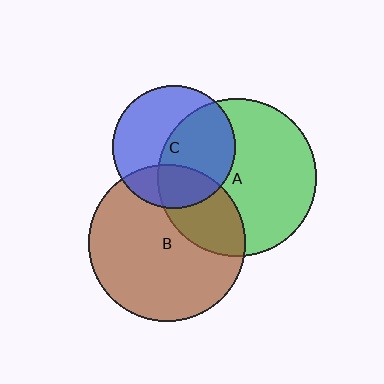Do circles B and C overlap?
Yes.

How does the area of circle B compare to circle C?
Approximately 1.6 times.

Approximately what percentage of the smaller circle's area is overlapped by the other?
Approximately 25%.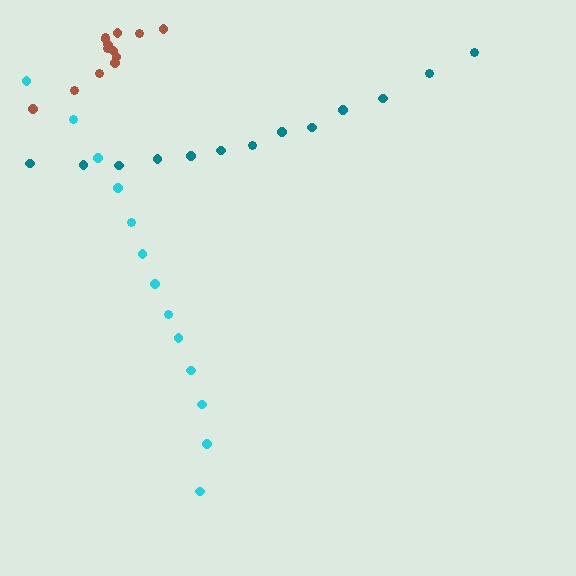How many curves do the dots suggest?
There are 3 distinct paths.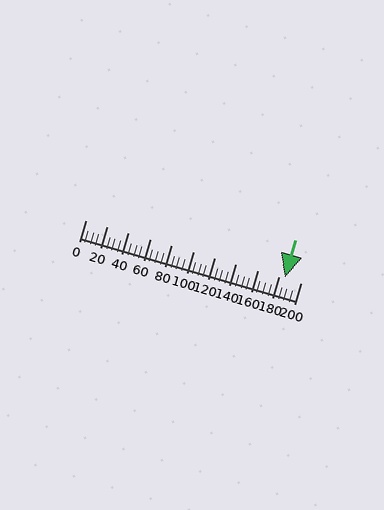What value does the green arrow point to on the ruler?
The green arrow points to approximately 185.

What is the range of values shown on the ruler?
The ruler shows values from 0 to 200.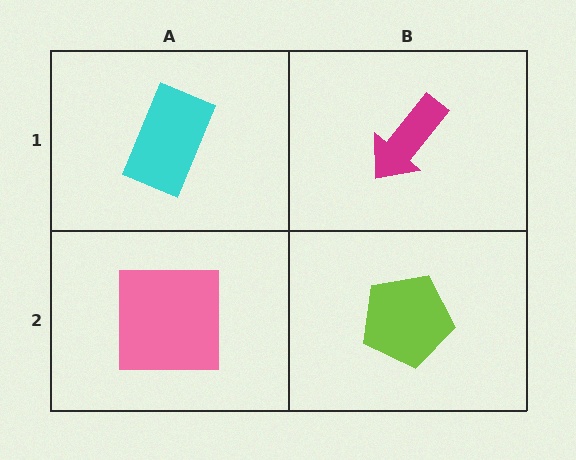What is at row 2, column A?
A pink square.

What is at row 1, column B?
A magenta arrow.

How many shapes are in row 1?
2 shapes.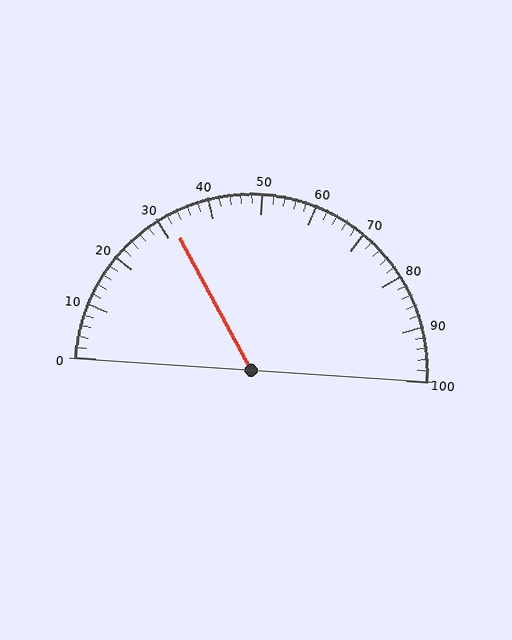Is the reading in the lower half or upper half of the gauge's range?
The reading is in the lower half of the range (0 to 100).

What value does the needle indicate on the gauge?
The needle indicates approximately 32.